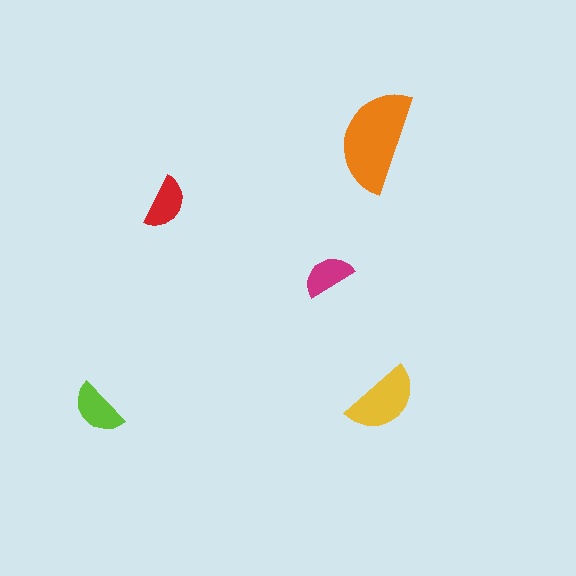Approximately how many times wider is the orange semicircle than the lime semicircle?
About 2 times wider.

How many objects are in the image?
There are 5 objects in the image.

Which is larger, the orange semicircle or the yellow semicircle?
The orange one.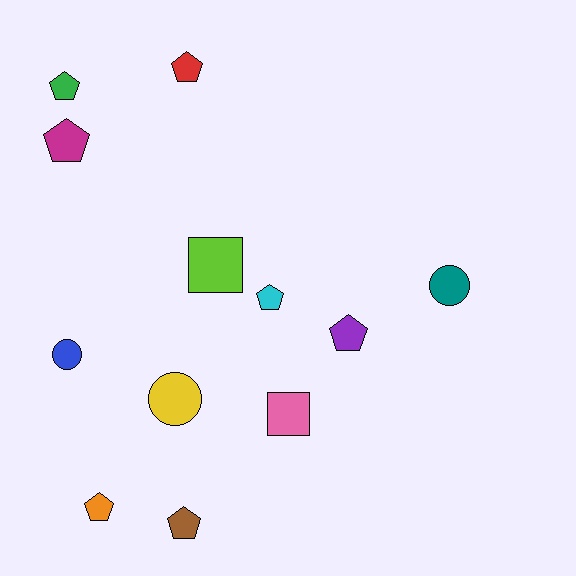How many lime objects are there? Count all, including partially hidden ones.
There is 1 lime object.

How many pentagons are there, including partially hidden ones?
There are 7 pentagons.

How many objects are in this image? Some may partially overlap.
There are 12 objects.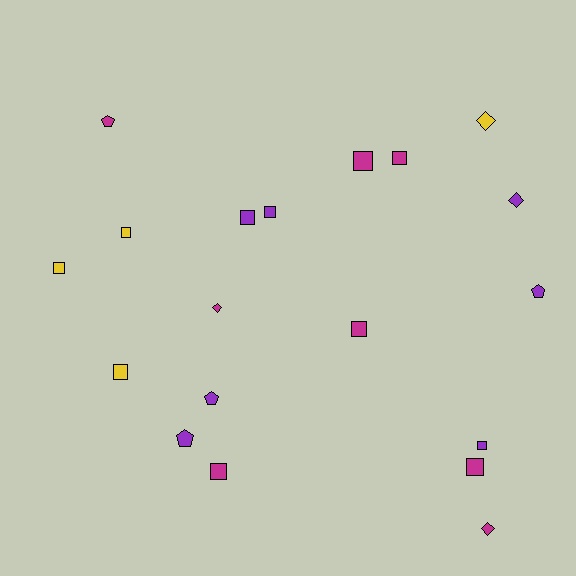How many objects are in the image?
There are 19 objects.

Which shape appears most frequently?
Square, with 11 objects.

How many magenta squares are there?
There are 5 magenta squares.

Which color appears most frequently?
Magenta, with 8 objects.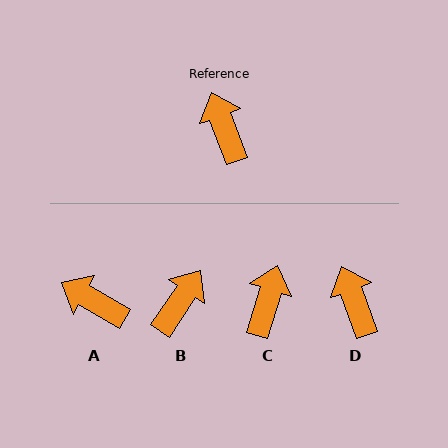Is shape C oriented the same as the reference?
No, it is off by about 37 degrees.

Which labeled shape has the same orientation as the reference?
D.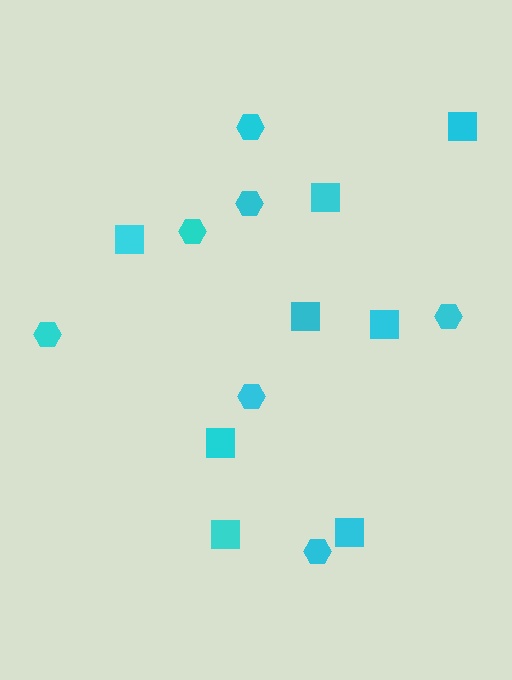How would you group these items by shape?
There are 2 groups: one group of hexagons (7) and one group of squares (8).